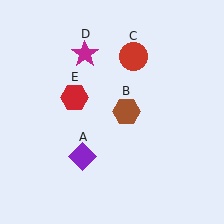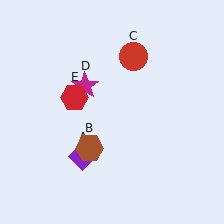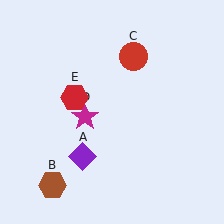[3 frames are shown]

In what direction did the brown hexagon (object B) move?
The brown hexagon (object B) moved down and to the left.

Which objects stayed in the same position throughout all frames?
Purple diamond (object A) and red circle (object C) and red hexagon (object E) remained stationary.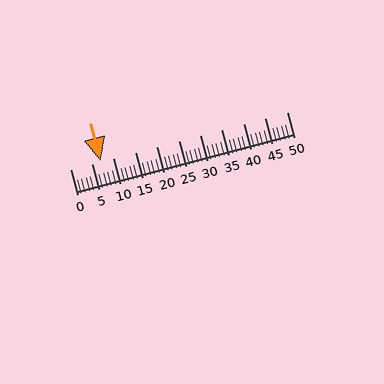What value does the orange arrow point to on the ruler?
The orange arrow points to approximately 7.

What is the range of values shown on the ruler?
The ruler shows values from 0 to 50.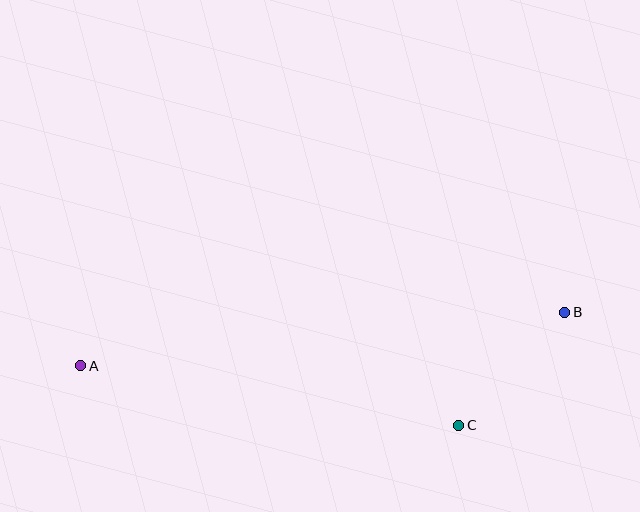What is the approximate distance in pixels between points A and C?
The distance between A and C is approximately 383 pixels.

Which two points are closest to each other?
Points B and C are closest to each other.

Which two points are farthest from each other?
Points A and B are farthest from each other.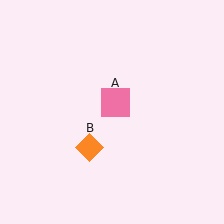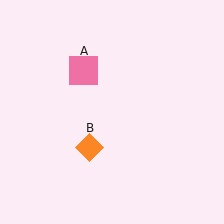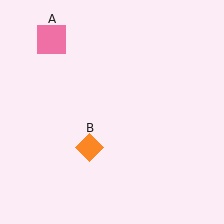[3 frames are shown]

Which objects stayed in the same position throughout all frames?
Orange diamond (object B) remained stationary.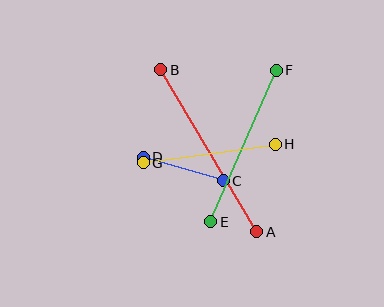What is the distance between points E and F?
The distance is approximately 165 pixels.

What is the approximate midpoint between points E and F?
The midpoint is at approximately (244, 146) pixels.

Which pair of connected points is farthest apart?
Points A and B are farthest apart.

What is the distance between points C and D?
The distance is approximately 83 pixels.